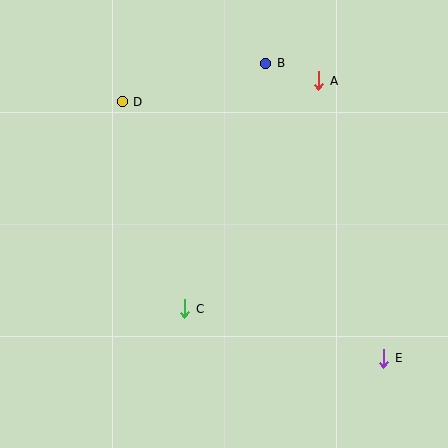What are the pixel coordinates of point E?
Point E is at (384, 358).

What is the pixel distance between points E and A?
The distance between E and A is 285 pixels.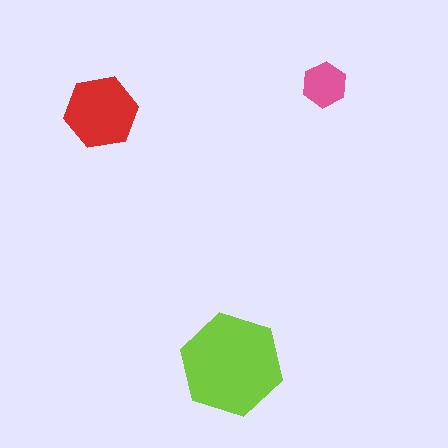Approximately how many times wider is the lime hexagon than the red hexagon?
About 1.5 times wider.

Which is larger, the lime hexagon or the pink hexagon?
The lime one.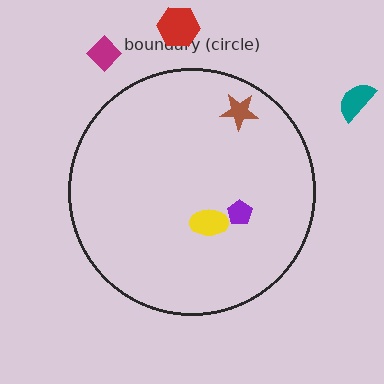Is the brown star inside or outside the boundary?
Inside.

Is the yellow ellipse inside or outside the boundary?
Inside.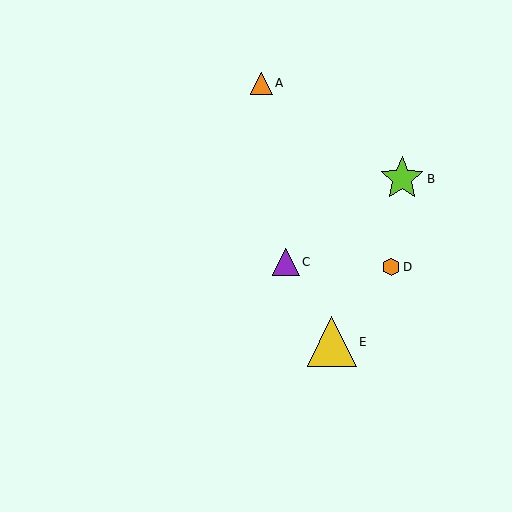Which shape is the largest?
The yellow triangle (labeled E) is the largest.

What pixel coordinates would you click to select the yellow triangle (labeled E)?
Click at (332, 342) to select the yellow triangle E.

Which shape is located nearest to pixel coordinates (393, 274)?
The orange hexagon (labeled D) at (391, 267) is nearest to that location.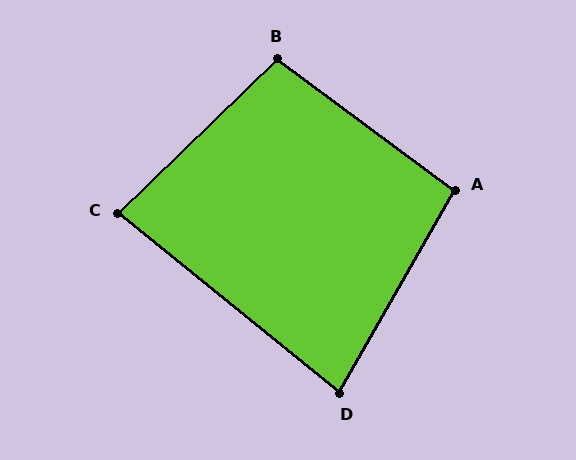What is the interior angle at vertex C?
Approximately 83 degrees (acute).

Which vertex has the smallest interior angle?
D, at approximately 81 degrees.